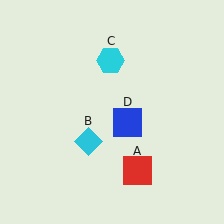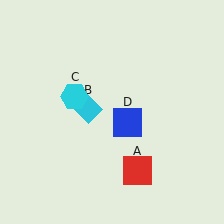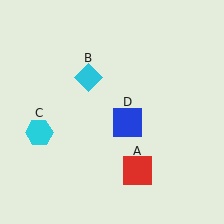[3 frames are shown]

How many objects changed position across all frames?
2 objects changed position: cyan diamond (object B), cyan hexagon (object C).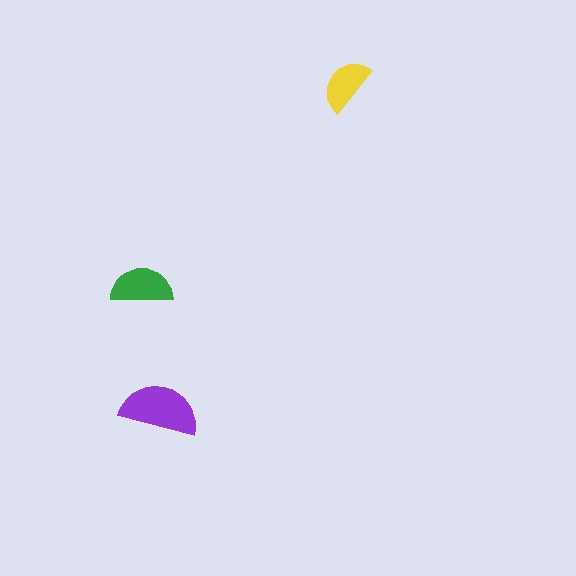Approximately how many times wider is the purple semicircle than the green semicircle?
About 1.5 times wider.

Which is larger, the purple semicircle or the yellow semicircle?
The purple one.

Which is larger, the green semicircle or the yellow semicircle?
The green one.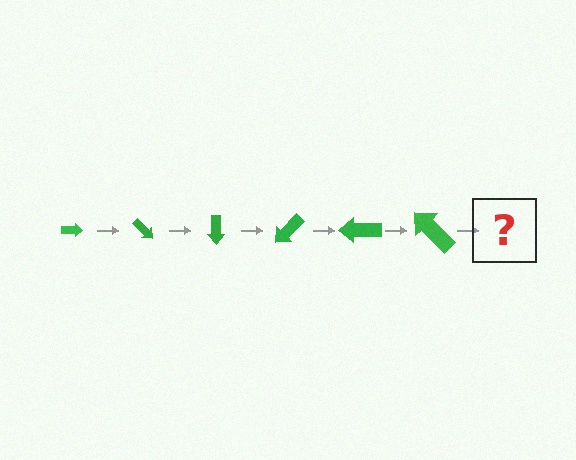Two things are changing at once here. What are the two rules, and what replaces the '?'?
The two rules are that the arrow grows larger each step and it rotates 45 degrees each step. The '?' should be an arrow, larger than the previous one and rotated 270 degrees from the start.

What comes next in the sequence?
The next element should be an arrow, larger than the previous one and rotated 270 degrees from the start.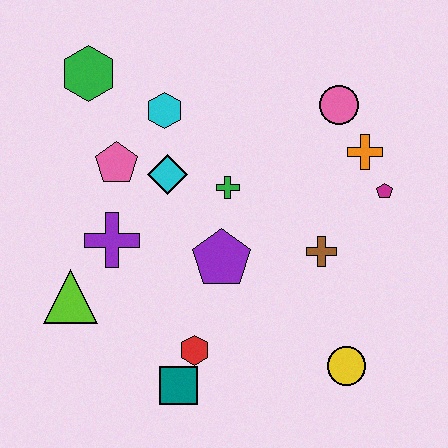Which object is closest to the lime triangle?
The purple cross is closest to the lime triangle.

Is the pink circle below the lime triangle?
No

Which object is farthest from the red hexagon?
The green hexagon is farthest from the red hexagon.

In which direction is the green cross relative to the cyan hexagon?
The green cross is below the cyan hexagon.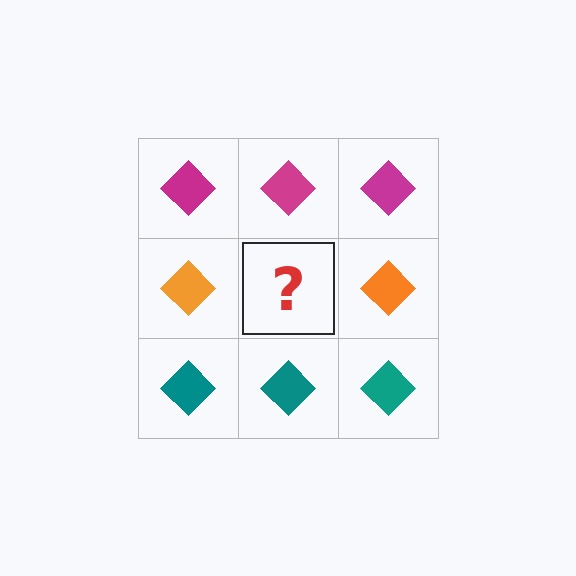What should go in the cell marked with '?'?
The missing cell should contain an orange diamond.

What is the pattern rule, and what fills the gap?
The rule is that each row has a consistent color. The gap should be filled with an orange diamond.